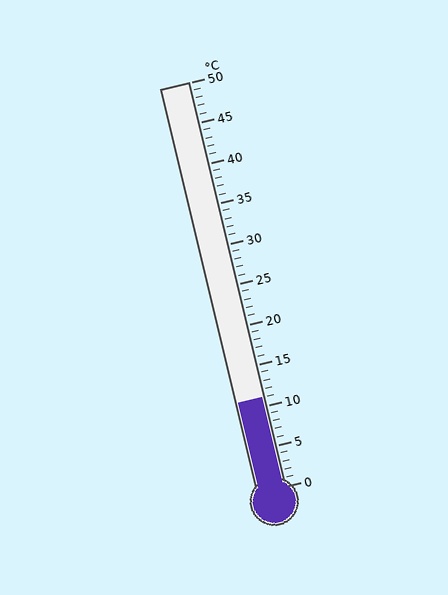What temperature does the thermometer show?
The thermometer shows approximately 11°C.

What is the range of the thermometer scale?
The thermometer scale ranges from 0°C to 50°C.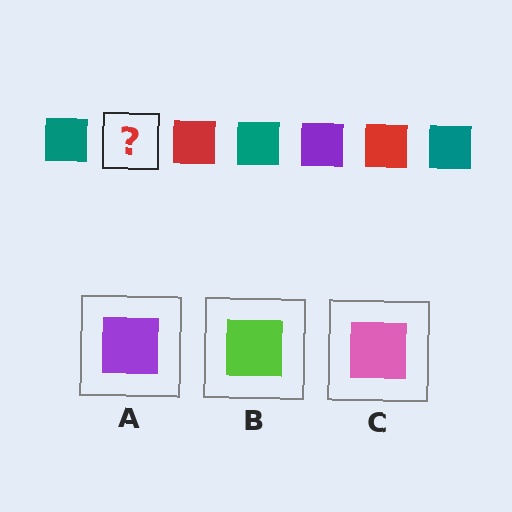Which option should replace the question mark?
Option A.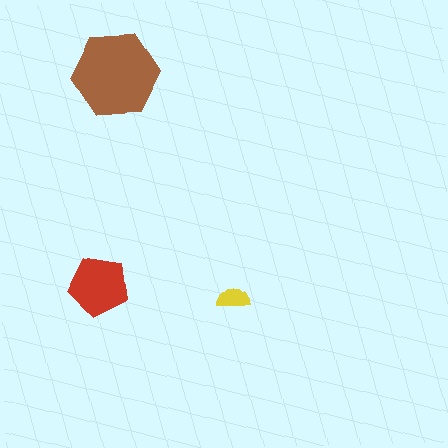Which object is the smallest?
The yellow semicircle.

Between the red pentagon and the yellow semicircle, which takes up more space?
The red pentagon.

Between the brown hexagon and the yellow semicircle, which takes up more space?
The brown hexagon.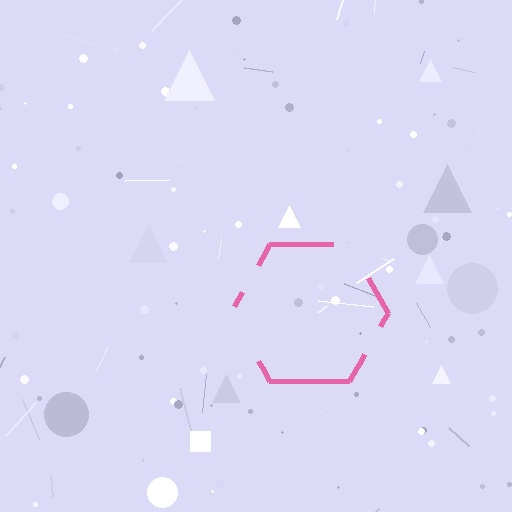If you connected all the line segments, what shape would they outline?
They would outline a hexagon.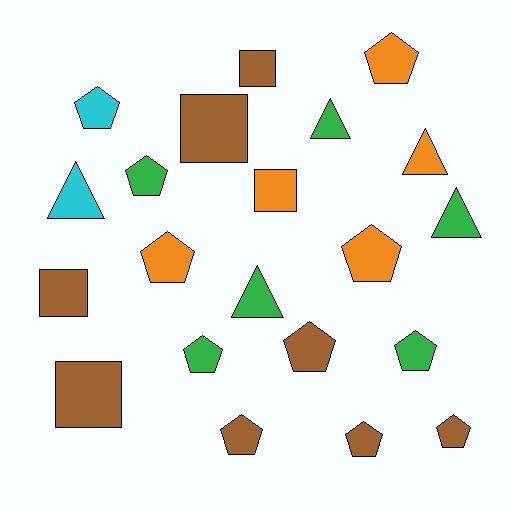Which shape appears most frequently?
Pentagon, with 11 objects.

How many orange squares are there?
There is 1 orange square.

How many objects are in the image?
There are 21 objects.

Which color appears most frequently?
Brown, with 8 objects.